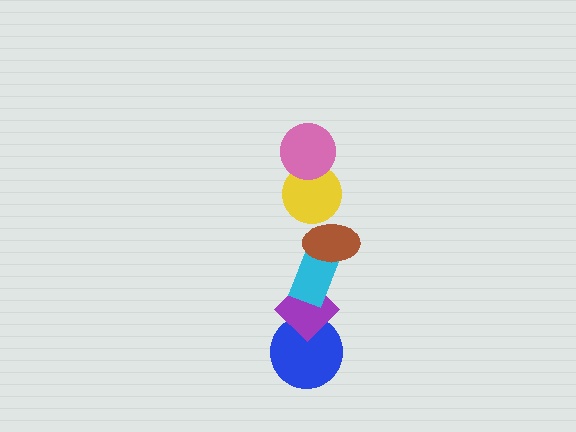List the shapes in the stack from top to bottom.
From top to bottom: the pink circle, the yellow circle, the brown ellipse, the cyan rectangle, the purple diamond, the blue circle.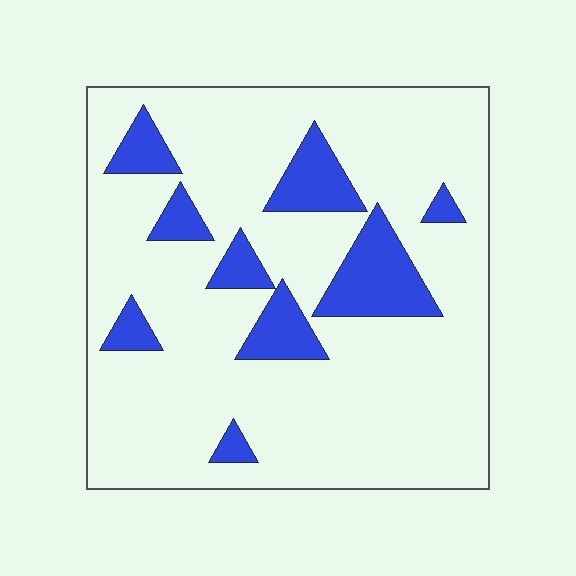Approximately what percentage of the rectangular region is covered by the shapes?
Approximately 15%.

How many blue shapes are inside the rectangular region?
9.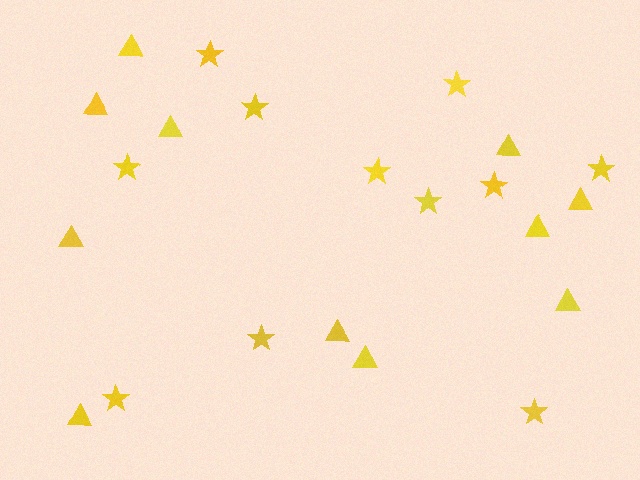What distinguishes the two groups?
There are 2 groups: one group of triangles (11) and one group of stars (11).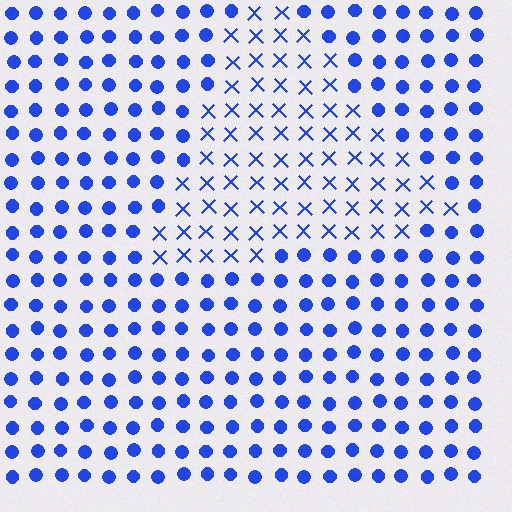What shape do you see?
I see a triangle.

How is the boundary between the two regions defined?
The boundary is defined by a change in element shape: X marks inside vs. circles outside. All elements share the same color and spacing.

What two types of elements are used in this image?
The image uses X marks inside the triangle region and circles outside it.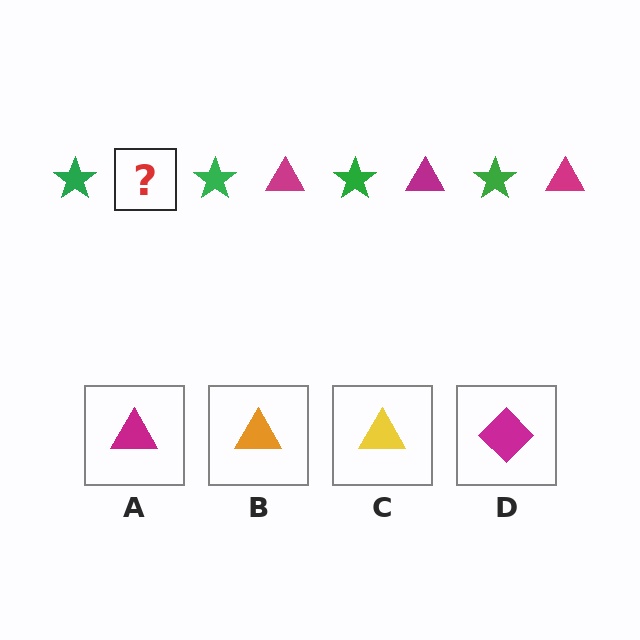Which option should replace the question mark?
Option A.